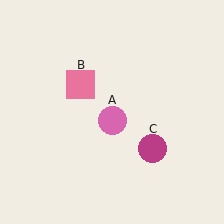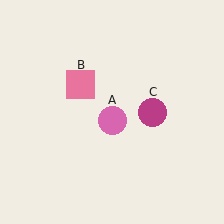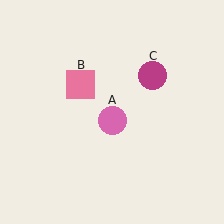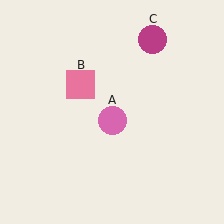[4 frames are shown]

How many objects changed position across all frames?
1 object changed position: magenta circle (object C).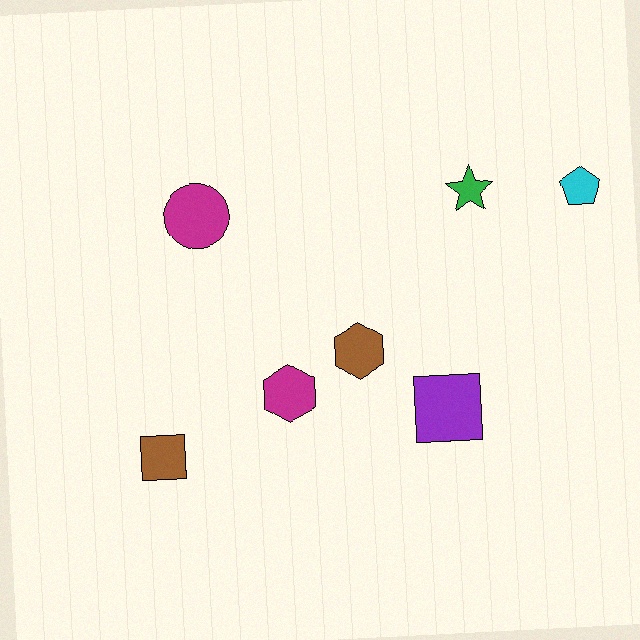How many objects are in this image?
There are 7 objects.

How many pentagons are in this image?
There is 1 pentagon.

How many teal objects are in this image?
There are no teal objects.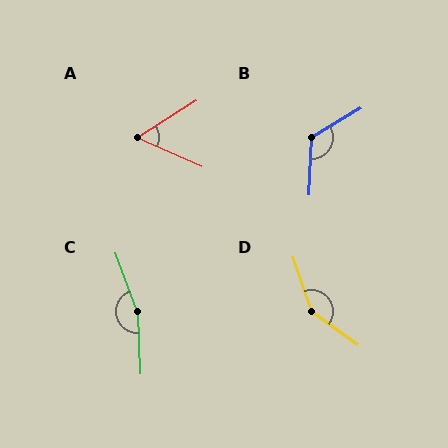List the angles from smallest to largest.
A (56°), B (123°), D (145°), C (163°).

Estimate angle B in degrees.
Approximately 123 degrees.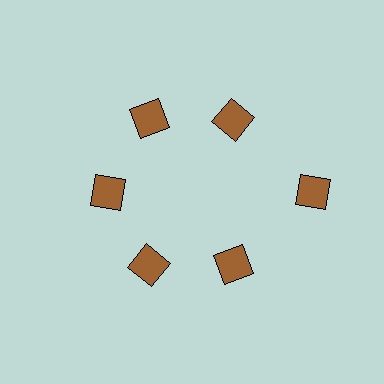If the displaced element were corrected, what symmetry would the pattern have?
It would have 6-fold rotational symmetry — the pattern would map onto itself every 60 degrees.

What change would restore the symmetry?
The symmetry would be restored by moving it inward, back onto the ring so that all 6 diamonds sit at equal angles and equal distance from the center.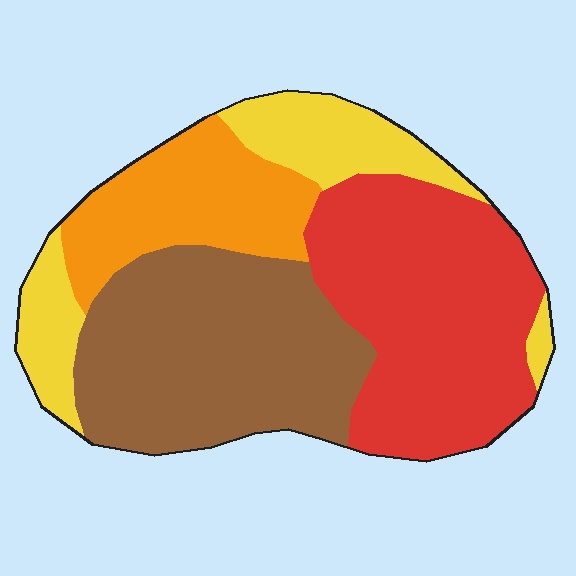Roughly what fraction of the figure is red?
Red covers 33% of the figure.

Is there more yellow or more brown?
Brown.